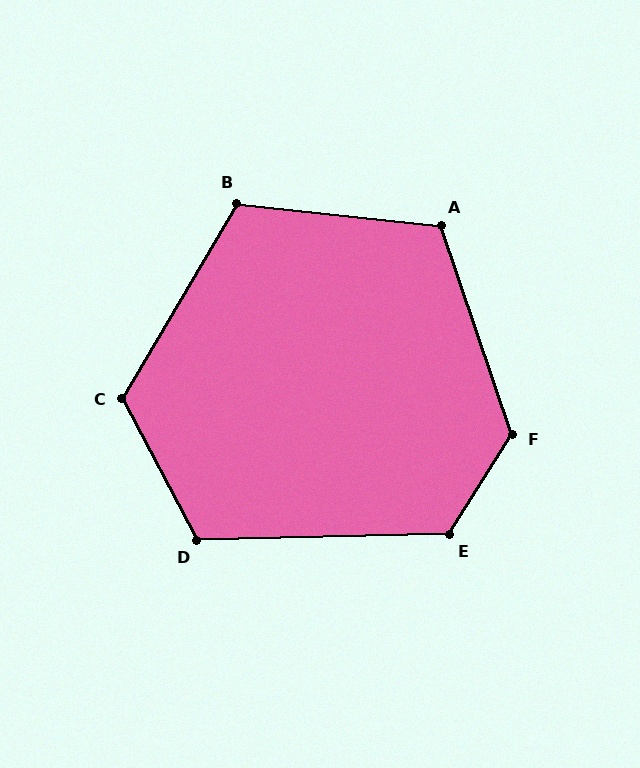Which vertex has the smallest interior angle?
B, at approximately 114 degrees.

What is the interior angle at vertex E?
Approximately 123 degrees (obtuse).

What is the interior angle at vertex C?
Approximately 121 degrees (obtuse).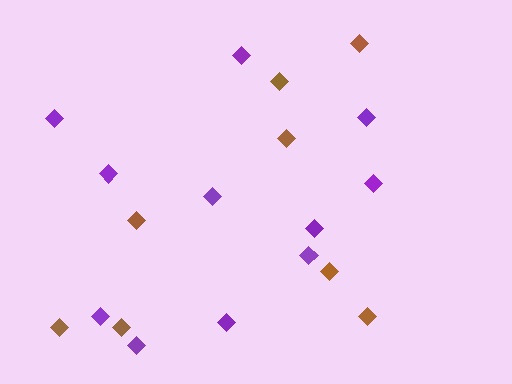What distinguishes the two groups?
There are 2 groups: one group of brown diamonds (8) and one group of purple diamonds (11).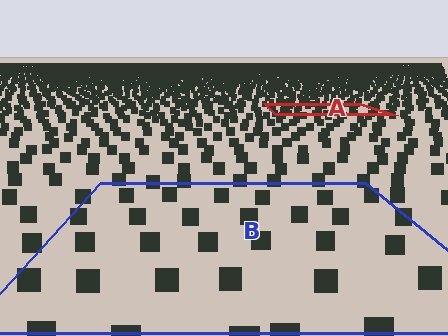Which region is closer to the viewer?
Region B is closer. The texture elements there are larger and more spread out.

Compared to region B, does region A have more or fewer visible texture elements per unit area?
Region A has more texture elements per unit area — they are packed more densely because it is farther away.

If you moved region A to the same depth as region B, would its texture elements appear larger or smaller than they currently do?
They would appear larger. At a closer depth, the same texture elements are projected at a bigger on-screen size.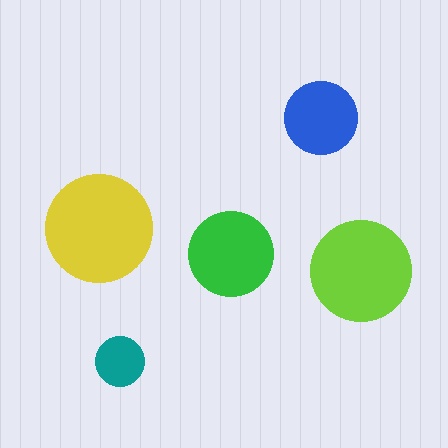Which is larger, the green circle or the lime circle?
The lime one.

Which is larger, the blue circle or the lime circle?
The lime one.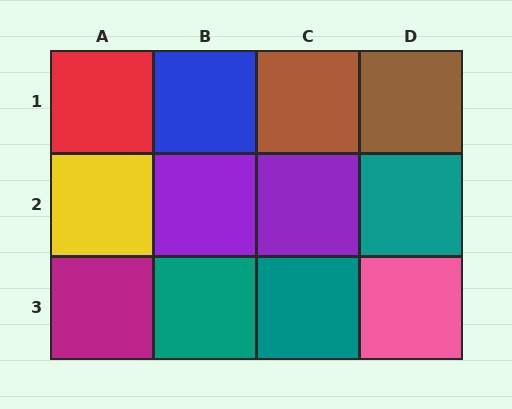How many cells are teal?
3 cells are teal.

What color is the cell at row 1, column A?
Red.